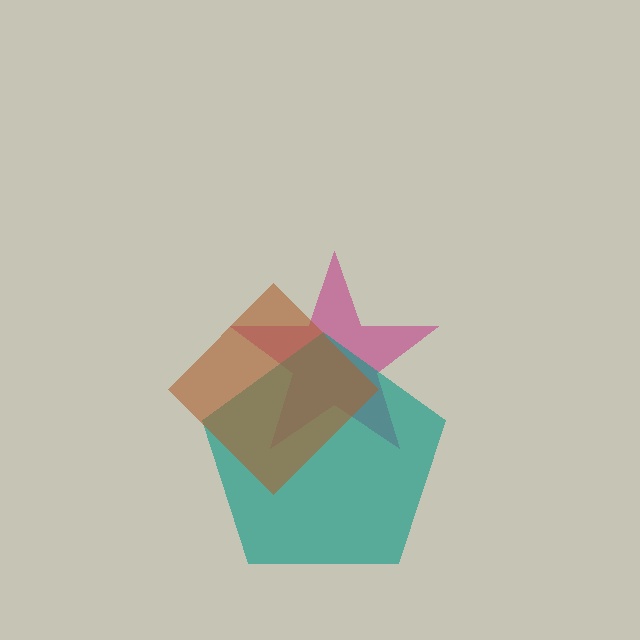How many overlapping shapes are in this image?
There are 3 overlapping shapes in the image.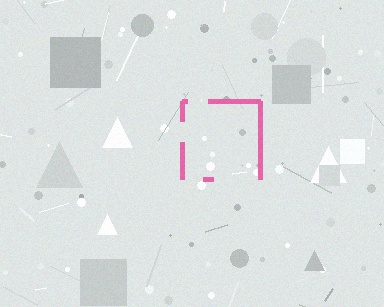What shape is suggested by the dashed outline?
The dashed outline suggests a square.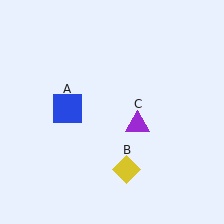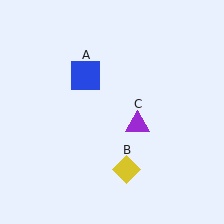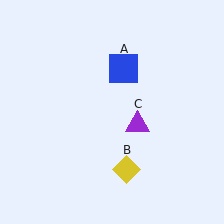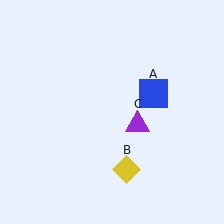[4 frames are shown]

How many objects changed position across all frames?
1 object changed position: blue square (object A).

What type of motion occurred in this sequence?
The blue square (object A) rotated clockwise around the center of the scene.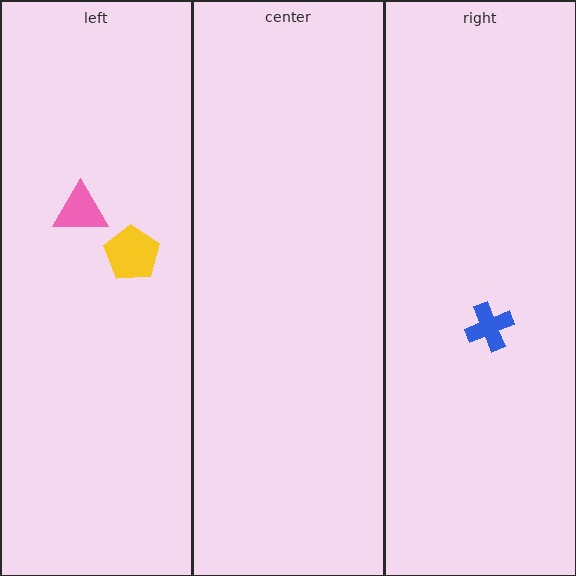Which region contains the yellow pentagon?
The left region.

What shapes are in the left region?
The pink triangle, the yellow pentagon.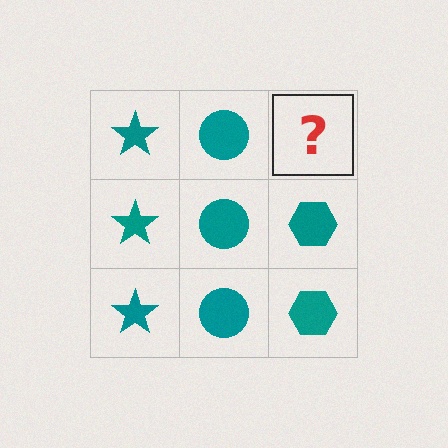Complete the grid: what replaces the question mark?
The question mark should be replaced with a teal hexagon.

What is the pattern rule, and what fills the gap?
The rule is that each column has a consistent shape. The gap should be filled with a teal hexagon.